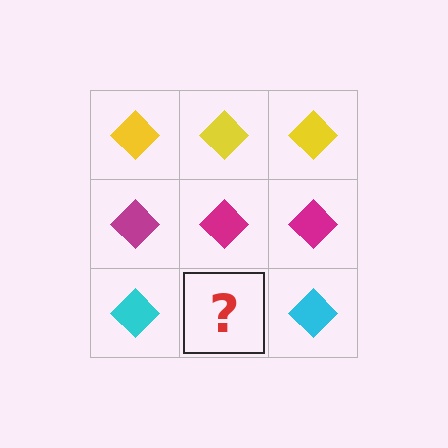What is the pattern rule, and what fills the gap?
The rule is that each row has a consistent color. The gap should be filled with a cyan diamond.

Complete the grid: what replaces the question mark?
The question mark should be replaced with a cyan diamond.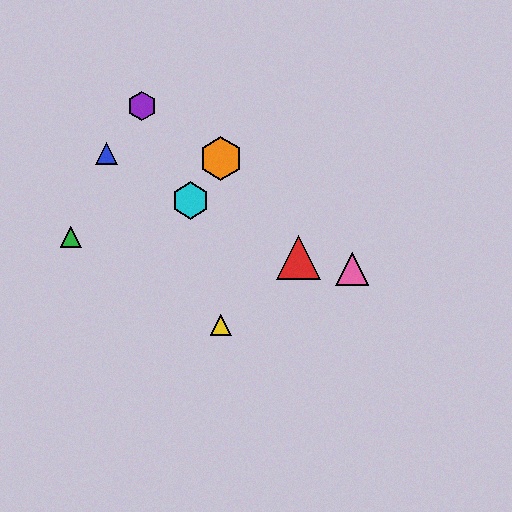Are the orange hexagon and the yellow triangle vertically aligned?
Yes, both are at x≈221.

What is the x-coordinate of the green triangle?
The green triangle is at x≈71.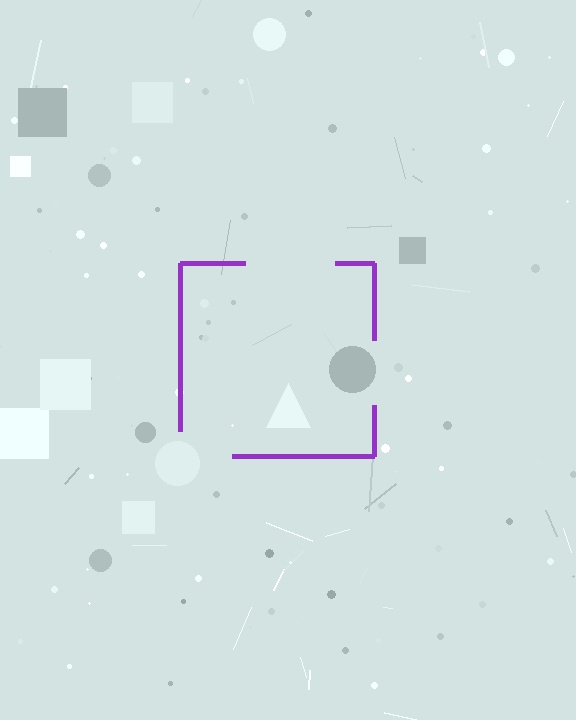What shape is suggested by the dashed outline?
The dashed outline suggests a square.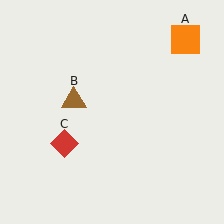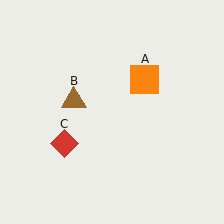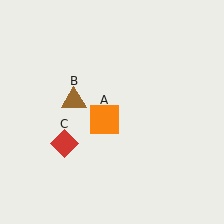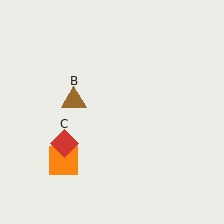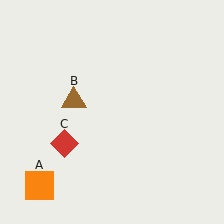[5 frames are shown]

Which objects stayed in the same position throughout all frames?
Brown triangle (object B) and red diamond (object C) remained stationary.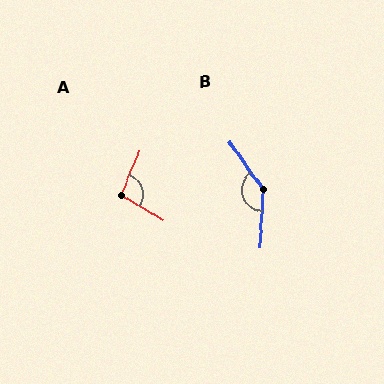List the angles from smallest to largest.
A (98°), B (141°).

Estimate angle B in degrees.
Approximately 141 degrees.